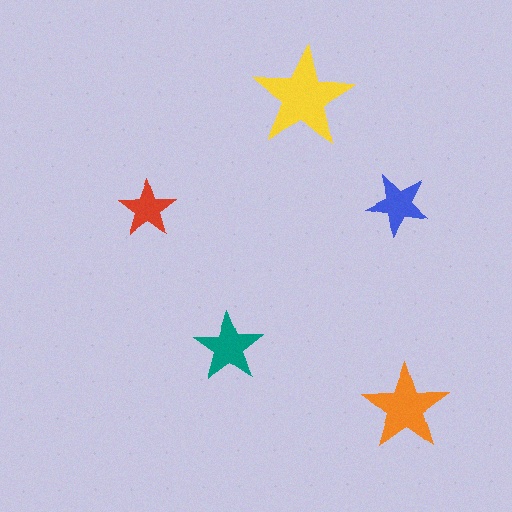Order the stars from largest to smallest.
the yellow one, the orange one, the teal one, the blue one, the red one.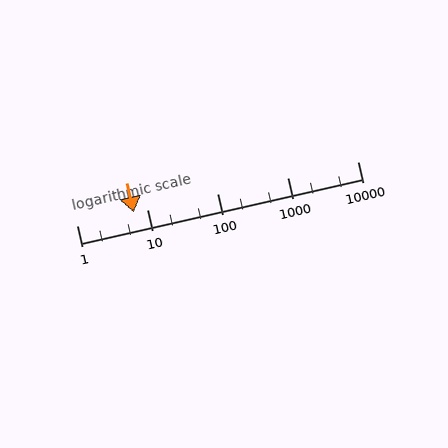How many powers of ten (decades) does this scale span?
The scale spans 4 decades, from 1 to 10000.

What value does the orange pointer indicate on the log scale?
The pointer indicates approximately 6.5.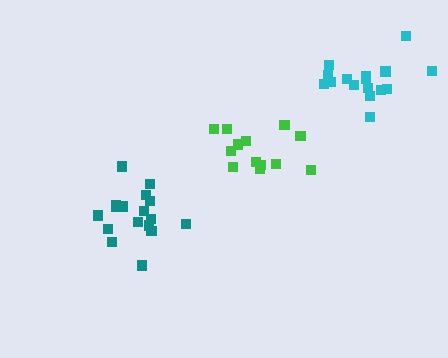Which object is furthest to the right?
The cyan cluster is rightmost.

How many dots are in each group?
Group 1: 13 dots, Group 2: 17 dots, Group 3: 16 dots (46 total).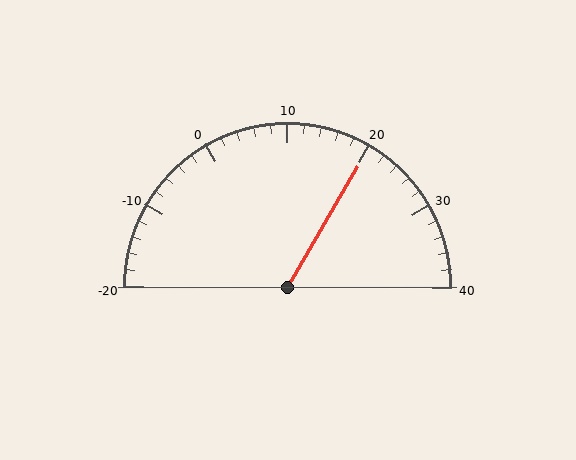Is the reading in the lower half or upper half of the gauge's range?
The reading is in the upper half of the range (-20 to 40).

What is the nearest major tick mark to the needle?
The nearest major tick mark is 20.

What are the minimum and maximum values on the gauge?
The gauge ranges from -20 to 40.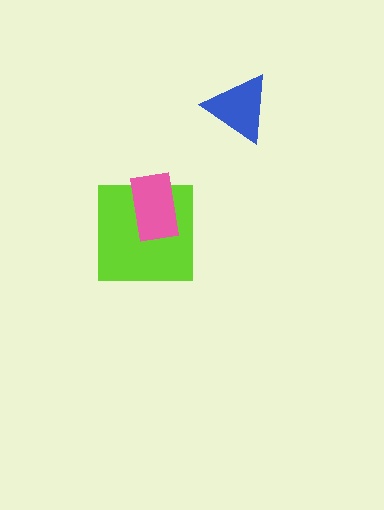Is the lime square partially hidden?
Yes, it is partially covered by another shape.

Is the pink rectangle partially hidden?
No, no other shape covers it.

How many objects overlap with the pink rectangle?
1 object overlaps with the pink rectangle.